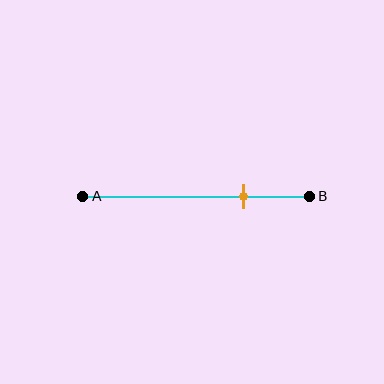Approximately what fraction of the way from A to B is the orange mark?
The orange mark is approximately 70% of the way from A to B.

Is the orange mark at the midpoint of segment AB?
No, the mark is at about 70% from A, not at the 50% midpoint.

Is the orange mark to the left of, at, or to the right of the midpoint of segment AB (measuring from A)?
The orange mark is to the right of the midpoint of segment AB.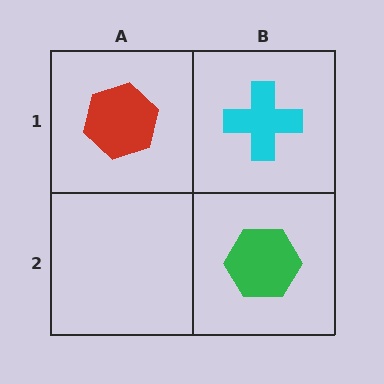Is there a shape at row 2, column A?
No, that cell is empty.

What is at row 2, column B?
A green hexagon.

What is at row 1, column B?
A cyan cross.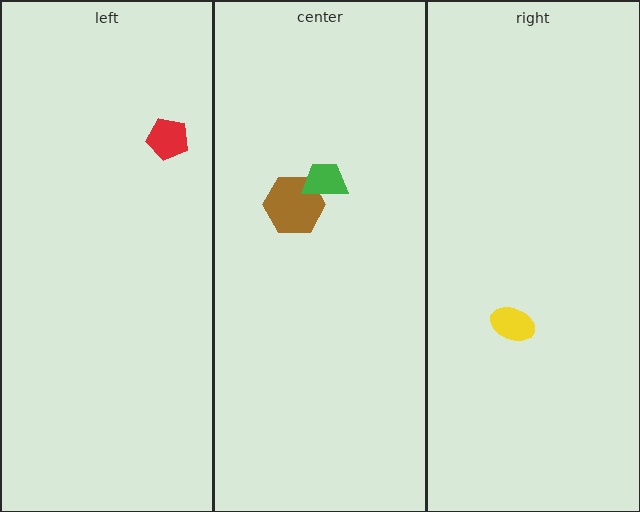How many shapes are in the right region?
1.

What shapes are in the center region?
The brown hexagon, the green trapezoid.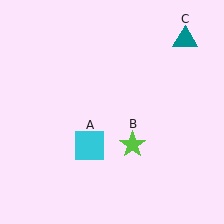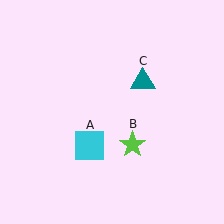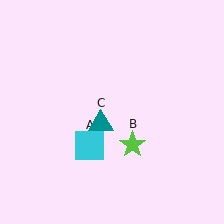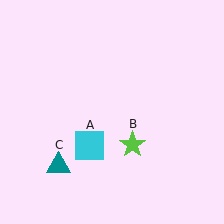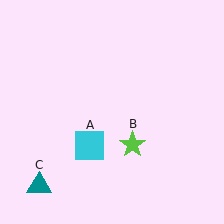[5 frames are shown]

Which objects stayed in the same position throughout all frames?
Cyan square (object A) and lime star (object B) remained stationary.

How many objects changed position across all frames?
1 object changed position: teal triangle (object C).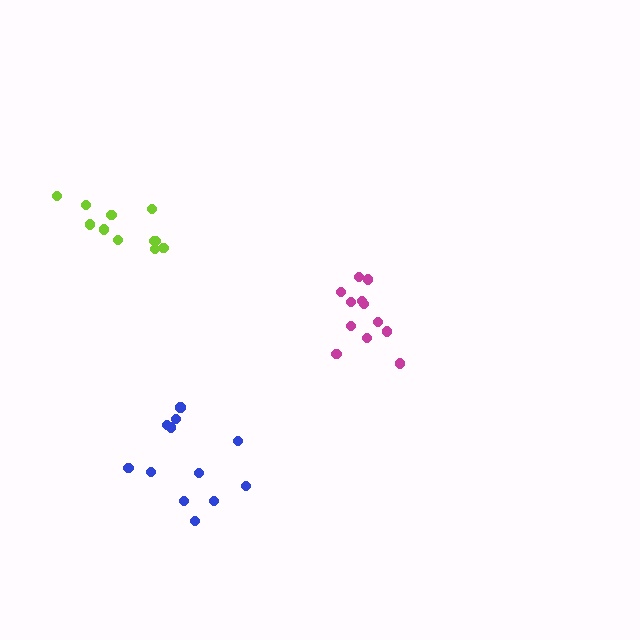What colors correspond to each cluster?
The clusters are colored: lime, magenta, blue.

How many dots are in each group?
Group 1: 11 dots, Group 2: 12 dots, Group 3: 12 dots (35 total).